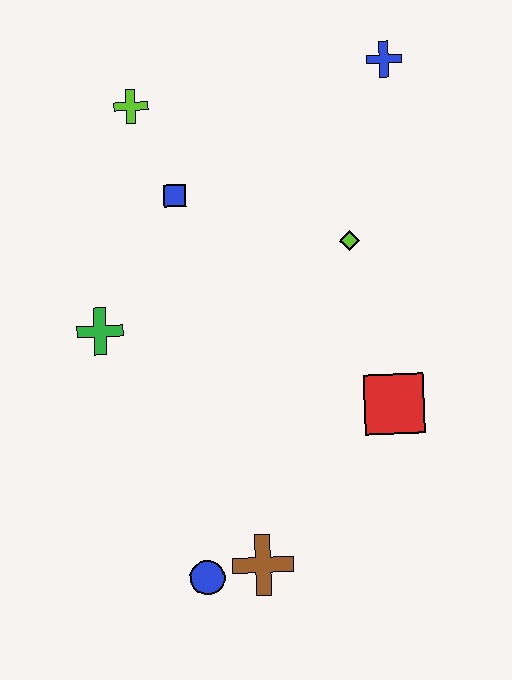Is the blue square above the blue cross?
No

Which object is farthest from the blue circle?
The blue cross is farthest from the blue circle.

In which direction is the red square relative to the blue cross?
The red square is below the blue cross.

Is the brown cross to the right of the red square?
No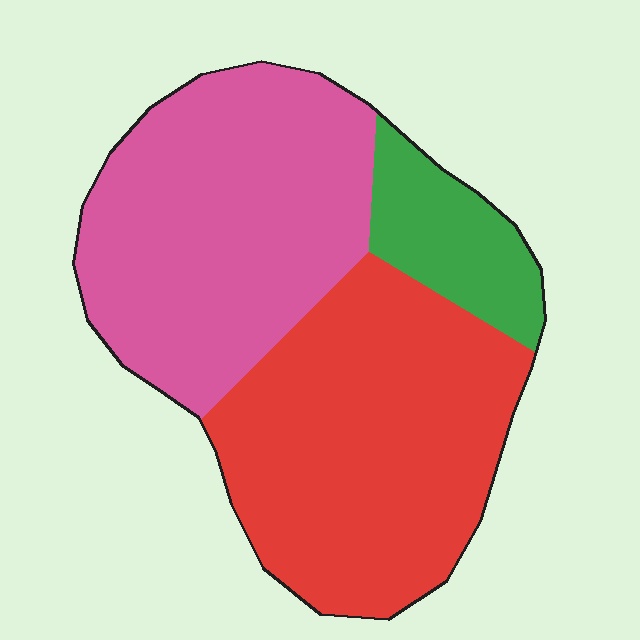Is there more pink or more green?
Pink.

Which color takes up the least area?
Green, at roughly 10%.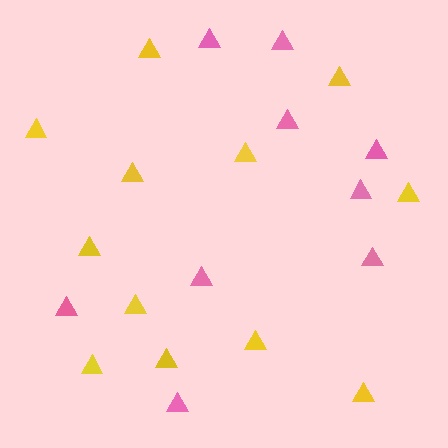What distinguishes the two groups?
There are 2 groups: one group of yellow triangles (12) and one group of pink triangles (9).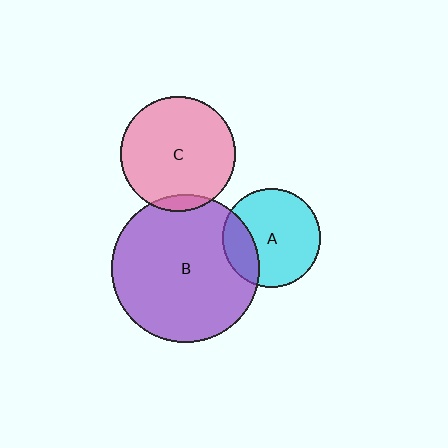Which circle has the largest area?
Circle B (purple).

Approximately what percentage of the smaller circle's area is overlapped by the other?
Approximately 25%.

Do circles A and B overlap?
Yes.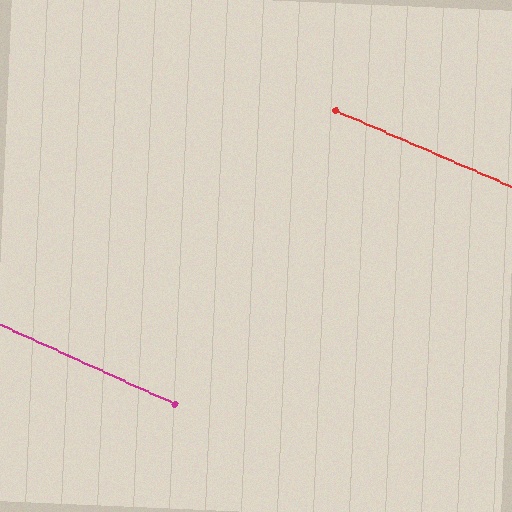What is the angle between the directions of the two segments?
Approximately 1 degree.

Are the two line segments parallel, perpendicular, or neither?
Parallel — their directions differ by only 1.1°.